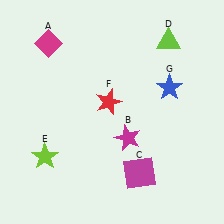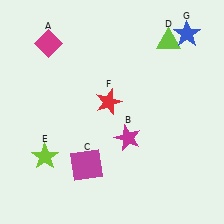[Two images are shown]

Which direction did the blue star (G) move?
The blue star (G) moved up.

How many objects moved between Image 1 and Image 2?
2 objects moved between the two images.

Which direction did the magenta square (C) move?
The magenta square (C) moved left.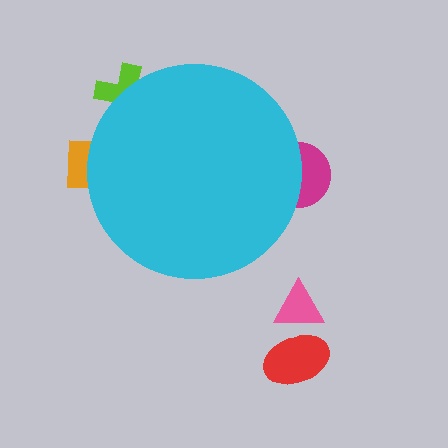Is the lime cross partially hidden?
Yes, the lime cross is partially hidden behind the cyan circle.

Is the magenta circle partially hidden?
Yes, the magenta circle is partially hidden behind the cyan circle.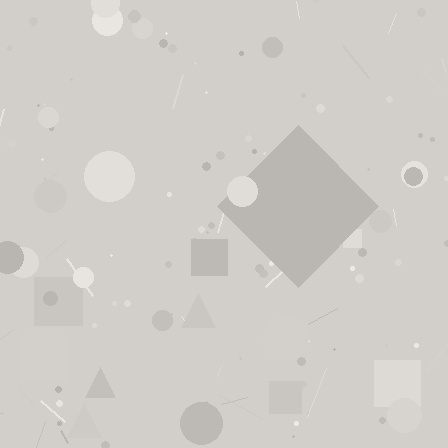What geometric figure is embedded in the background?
A diamond is embedded in the background.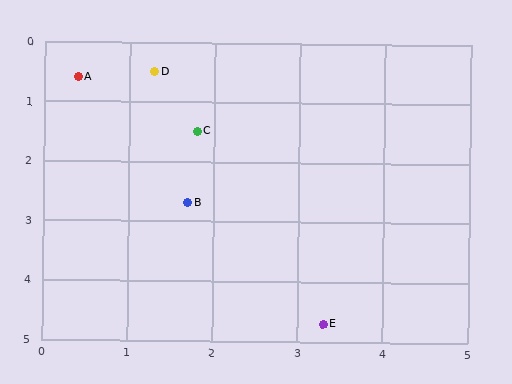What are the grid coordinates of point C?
Point C is at approximately (1.8, 1.5).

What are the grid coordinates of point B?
Point B is at approximately (1.7, 2.7).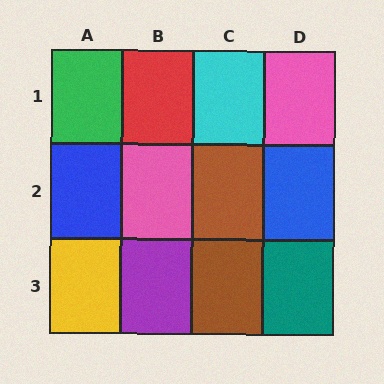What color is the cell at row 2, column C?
Brown.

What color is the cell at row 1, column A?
Green.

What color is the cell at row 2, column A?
Blue.